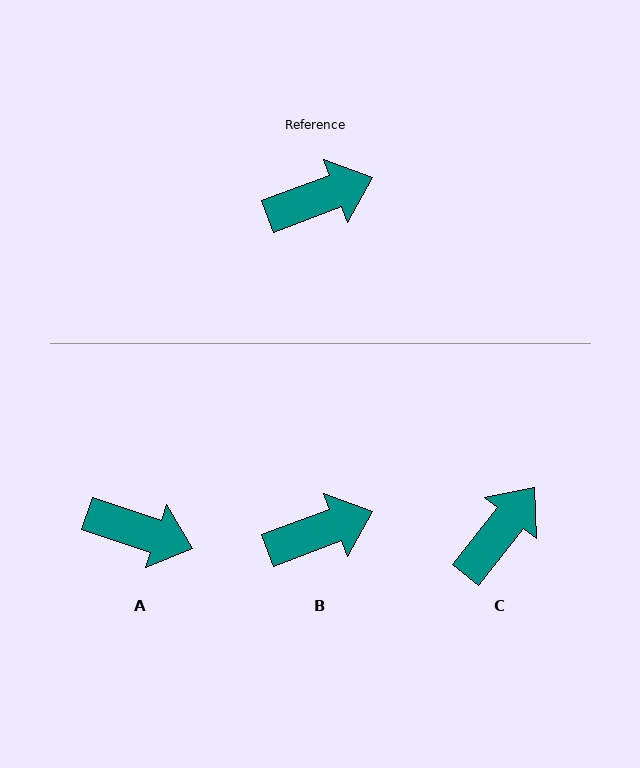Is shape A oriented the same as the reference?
No, it is off by about 39 degrees.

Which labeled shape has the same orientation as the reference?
B.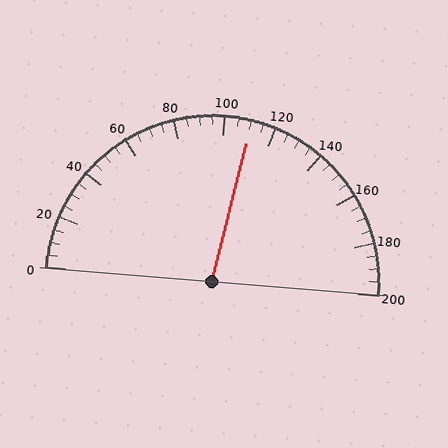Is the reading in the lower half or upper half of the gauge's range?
The reading is in the upper half of the range (0 to 200).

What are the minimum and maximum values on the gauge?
The gauge ranges from 0 to 200.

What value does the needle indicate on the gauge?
The needle indicates approximately 110.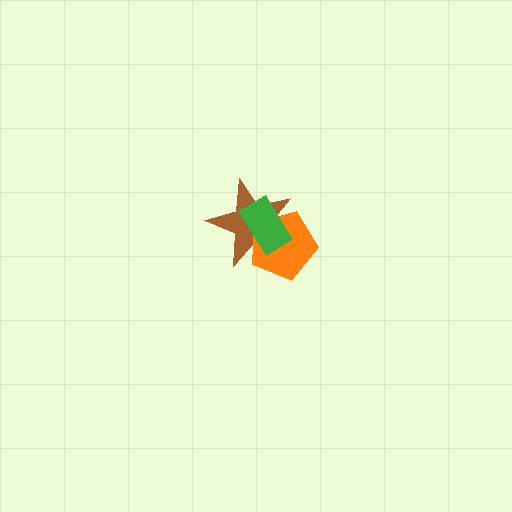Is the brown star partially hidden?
Yes, it is partially covered by another shape.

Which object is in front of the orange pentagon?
The green rectangle is in front of the orange pentagon.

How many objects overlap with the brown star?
2 objects overlap with the brown star.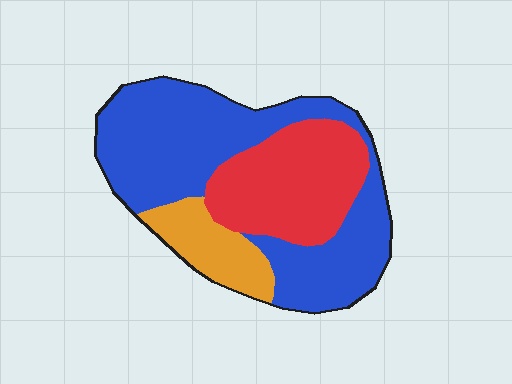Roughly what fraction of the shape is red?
Red covers around 30% of the shape.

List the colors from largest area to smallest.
From largest to smallest: blue, red, orange.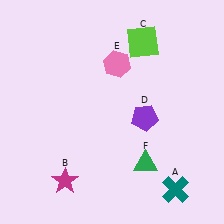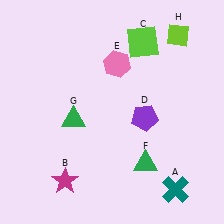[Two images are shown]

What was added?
A green triangle (G), a lime diamond (H) were added in Image 2.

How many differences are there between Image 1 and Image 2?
There are 2 differences between the two images.